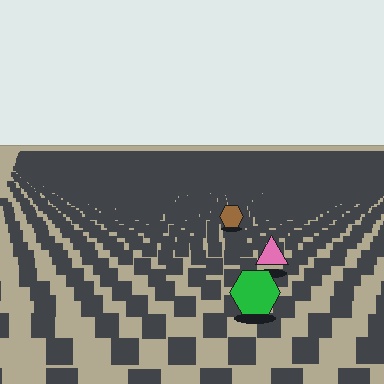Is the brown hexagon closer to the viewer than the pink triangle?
No. The pink triangle is closer — you can tell from the texture gradient: the ground texture is coarser near it.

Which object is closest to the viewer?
The green hexagon is closest. The texture marks near it are larger and more spread out.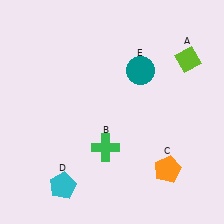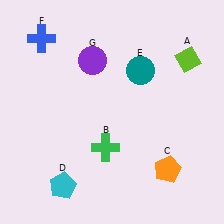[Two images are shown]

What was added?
A blue cross (F), a purple circle (G) were added in Image 2.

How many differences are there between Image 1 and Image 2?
There are 2 differences between the two images.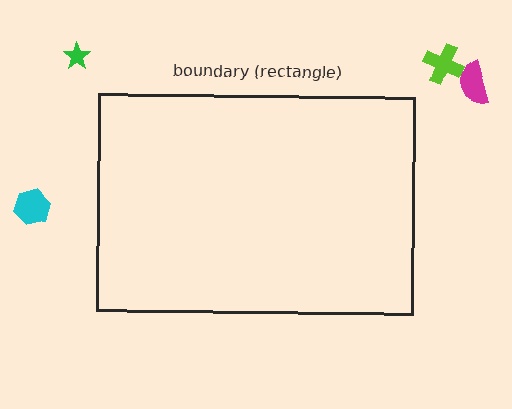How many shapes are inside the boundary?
0 inside, 4 outside.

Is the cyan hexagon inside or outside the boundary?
Outside.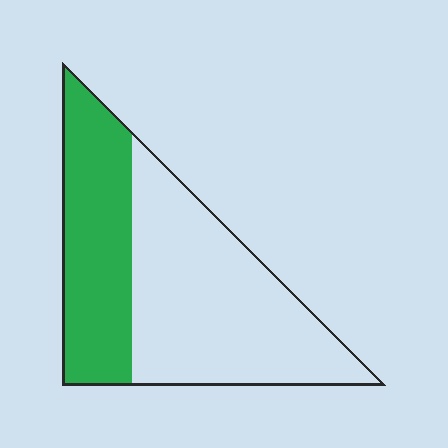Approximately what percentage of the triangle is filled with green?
Approximately 40%.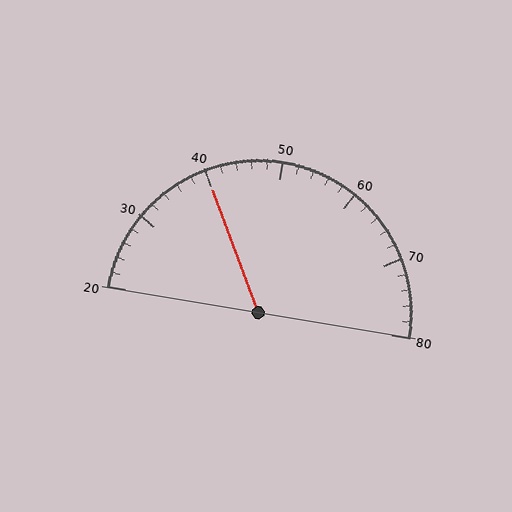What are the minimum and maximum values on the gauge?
The gauge ranges from 20 to 80.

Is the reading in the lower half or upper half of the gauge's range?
The reading is in the lower half of the range (20 to 80).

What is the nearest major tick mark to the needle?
The nearest major tick mark is 40.